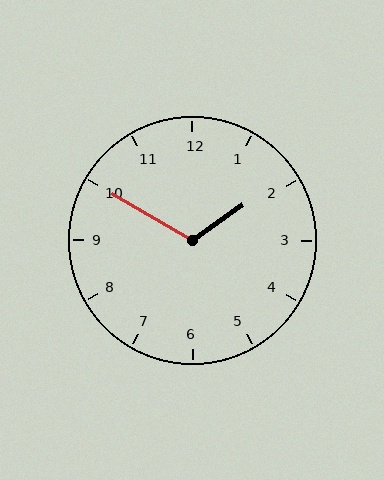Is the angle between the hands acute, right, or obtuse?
It is obtuse.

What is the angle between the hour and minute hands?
Approximately 115 degrees.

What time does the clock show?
1:50.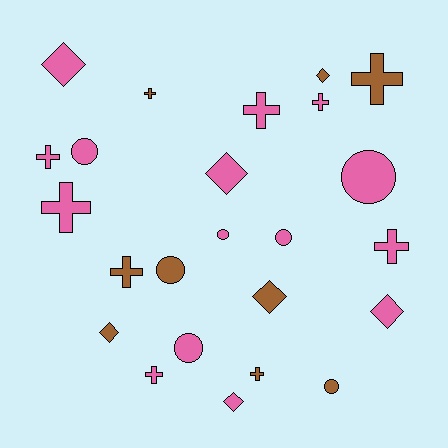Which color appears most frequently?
Pink, with 15 objects.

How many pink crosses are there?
There are 6 pink crosses.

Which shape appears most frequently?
Cross, with 10 objects.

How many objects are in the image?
There are 24 objects.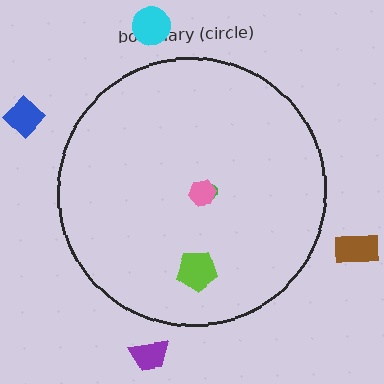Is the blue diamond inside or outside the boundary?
Outside.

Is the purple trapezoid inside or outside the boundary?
Outside.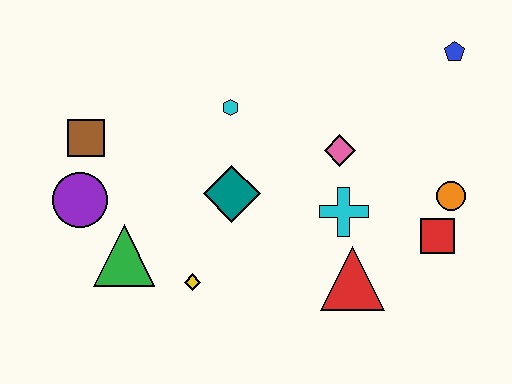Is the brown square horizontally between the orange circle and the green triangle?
No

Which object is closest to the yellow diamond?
The green triangle is closest to the yellow diamond.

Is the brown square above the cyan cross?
Yes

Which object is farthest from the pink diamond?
The purple circle is farthest from the pink diamond.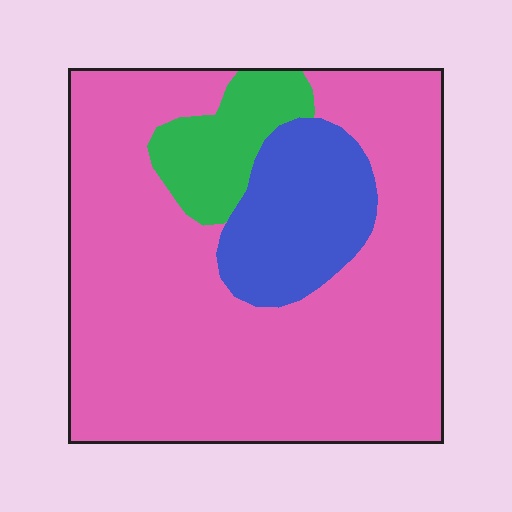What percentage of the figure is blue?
Blue covers roughly 15% of the figure.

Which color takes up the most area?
Pink, at roughly 75%.